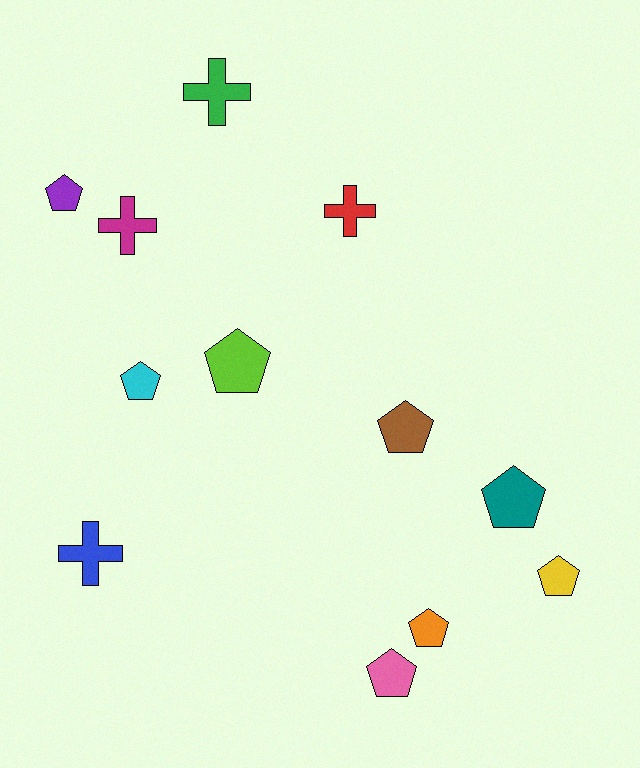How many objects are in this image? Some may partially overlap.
There are 12 objects.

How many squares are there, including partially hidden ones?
There are no squares.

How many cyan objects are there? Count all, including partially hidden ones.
There is 1 cyan object.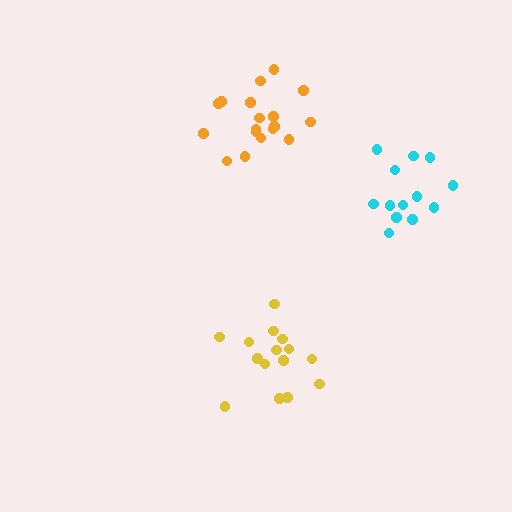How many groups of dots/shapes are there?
There are 3 groups.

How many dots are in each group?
Group 1: 15 dots, Group 2: 18 dots, Group 3: 13 dots (46 total).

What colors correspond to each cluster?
The clusters are colored: yellow, orange, cyan.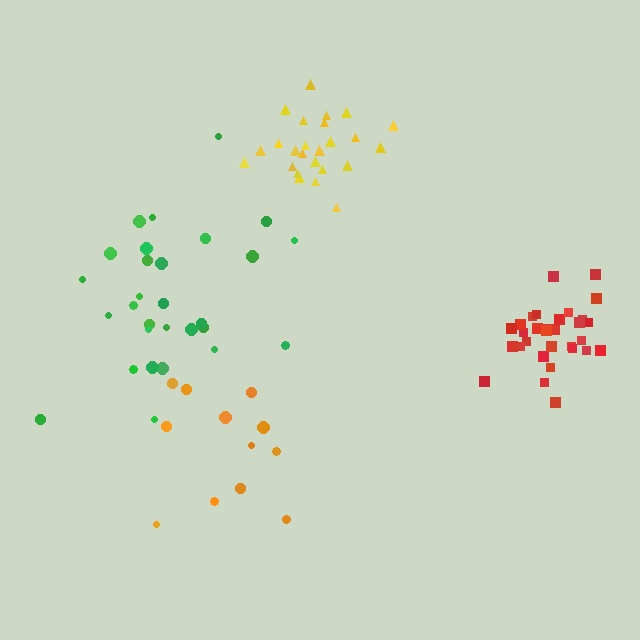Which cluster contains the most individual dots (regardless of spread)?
Red (32).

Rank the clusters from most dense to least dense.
red, yellow, green, orange.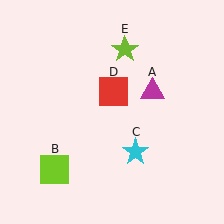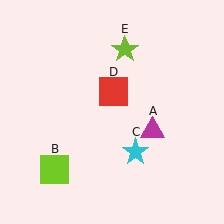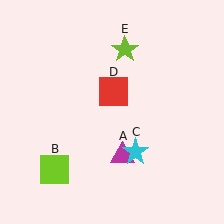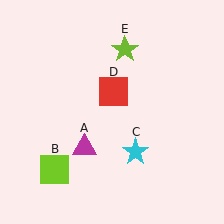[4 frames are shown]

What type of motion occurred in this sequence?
The magenta triangle (object A) rotated clockwise around the center of the scene.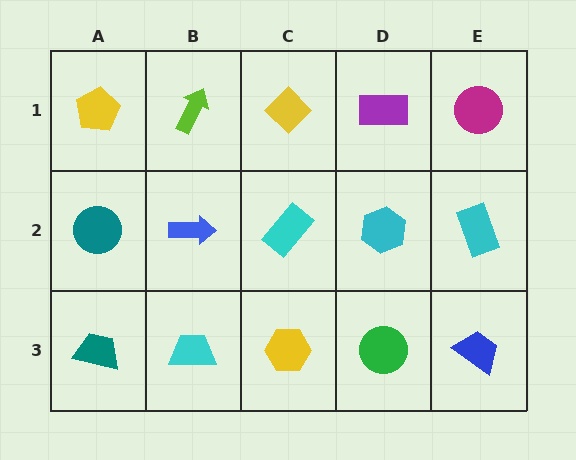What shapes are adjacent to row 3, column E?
A cyan rectangle (row 2, column E), a green circle (row 3, column D).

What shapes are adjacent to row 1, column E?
A cyan rectangle (row 2, column E), a purple rectangle (row 1, column D).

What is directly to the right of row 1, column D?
A magenta circle.